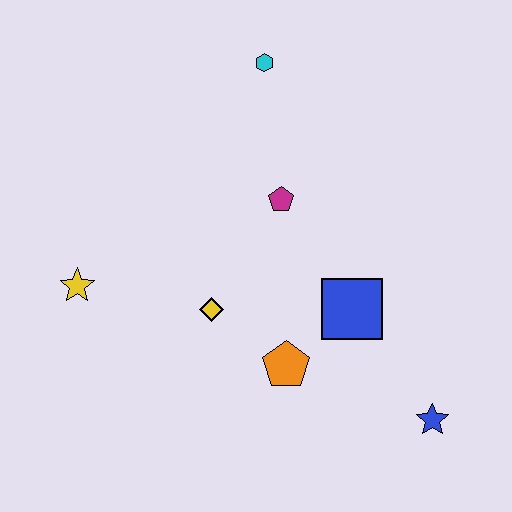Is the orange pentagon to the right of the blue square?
No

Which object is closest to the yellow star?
The yellow diamond is closest to the yellow star.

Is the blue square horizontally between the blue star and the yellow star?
Yes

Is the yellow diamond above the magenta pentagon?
No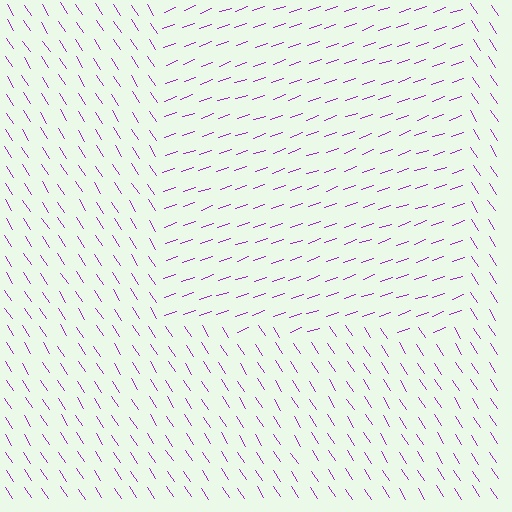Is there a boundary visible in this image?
Yes, there is a texture boundary formed by a change in line orientation.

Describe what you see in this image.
The image is filled with small purple line segments. A rectangle region in the image has lines oriented differently from the surrounding lines, creating a visible texture boundary.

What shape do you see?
I see a rectangle.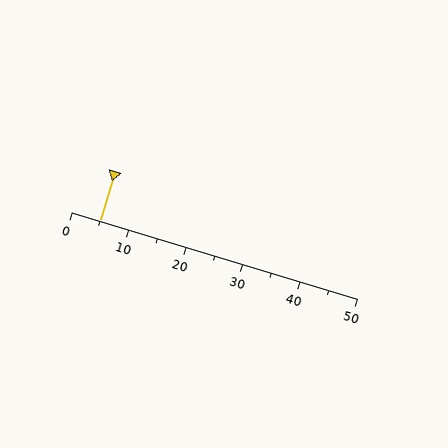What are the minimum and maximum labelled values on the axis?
The axis runs from 0 to 50.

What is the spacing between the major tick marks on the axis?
The major ticks are spaced 10 apart.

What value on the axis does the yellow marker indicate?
The marker indicates approximately 5.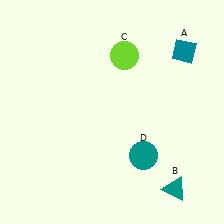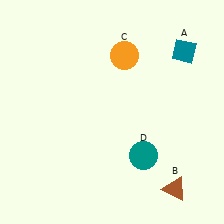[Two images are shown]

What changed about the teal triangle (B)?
In Image 1, B is teal. In Image 2, it changed to brown.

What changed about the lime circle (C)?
In Image 1, C is lime. In Image 2, it changed to orange.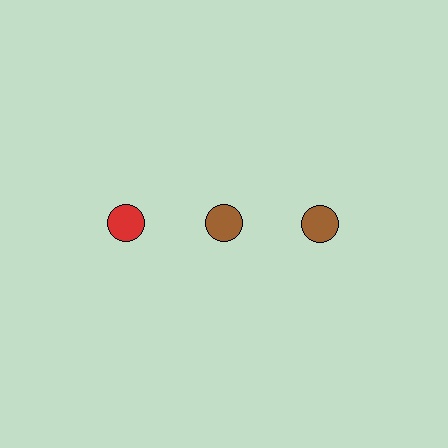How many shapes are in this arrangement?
There are 3 shapes arranged in a grid pattern.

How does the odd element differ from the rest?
It has a different color: red instead of brown.